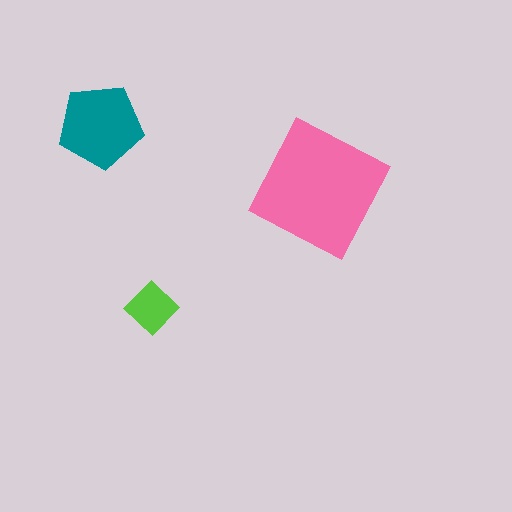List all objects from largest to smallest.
The pink square, the teal pentagon, the lime diamond.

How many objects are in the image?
There are 3 objects in the image.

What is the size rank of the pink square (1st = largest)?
1st.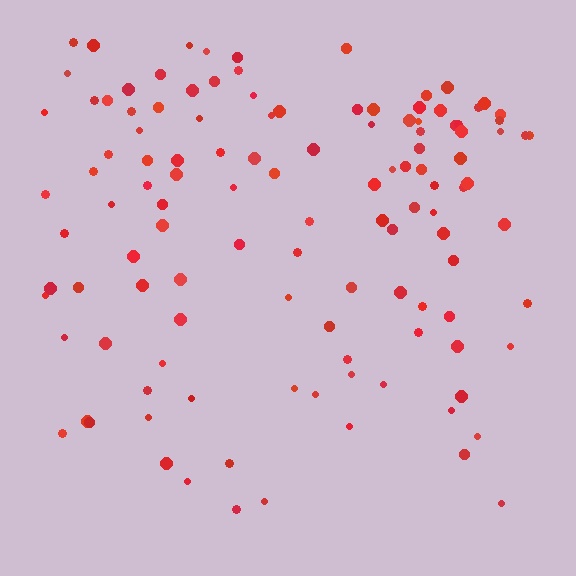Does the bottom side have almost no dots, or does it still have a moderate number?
Still a moderate number, just noticeably fewer than the top.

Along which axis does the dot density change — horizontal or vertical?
Vertical.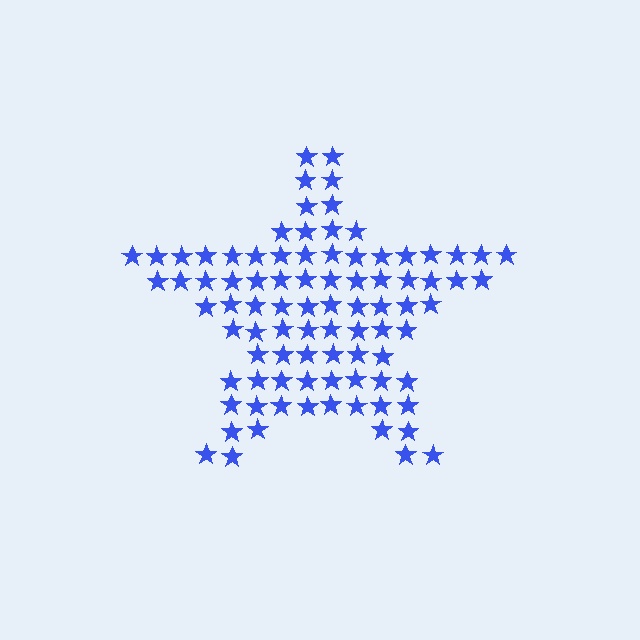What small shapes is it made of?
It is made of small stars.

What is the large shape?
The large shape is a star.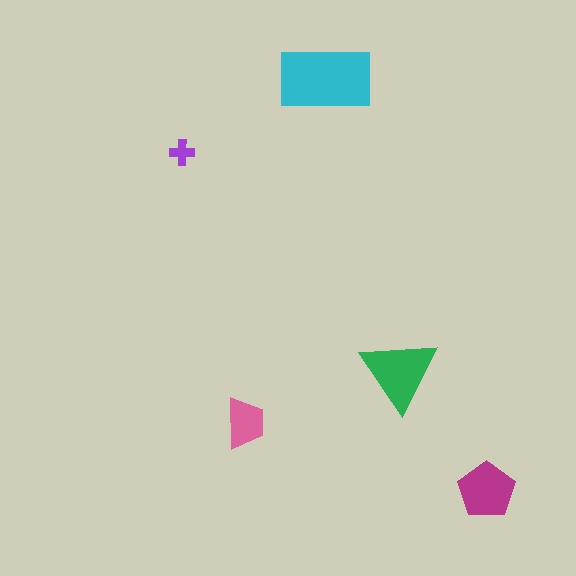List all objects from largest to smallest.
The cyan rectangle, the green triangle, the magenta pentagon, the pink trapezoid, the purple cross.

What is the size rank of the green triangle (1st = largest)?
2nd.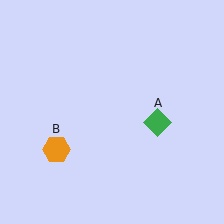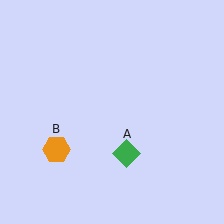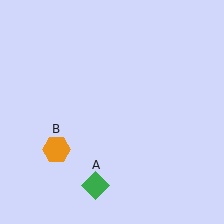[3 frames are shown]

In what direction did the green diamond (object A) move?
The green diamond (object A) moved down and to the left.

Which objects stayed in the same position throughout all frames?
Orange hexagon (object B) remained stationary.